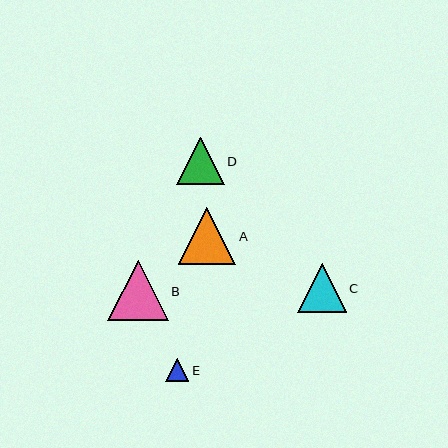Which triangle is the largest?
Triangle B is the largest with a size of approximately 61 pixels.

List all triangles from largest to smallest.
From largest to smallest: B, A, C, D, E.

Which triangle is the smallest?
Triangle E is the smallest with a size of approximately 23 pixels.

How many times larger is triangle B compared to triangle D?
Triangle B is approximately 1.3 times the size of triangle D.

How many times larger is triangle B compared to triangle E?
Triangle B is approximately 2.7 times the size of triangle E.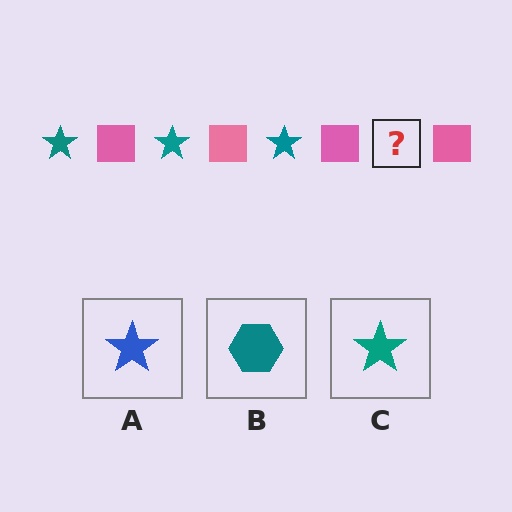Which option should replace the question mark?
Option C.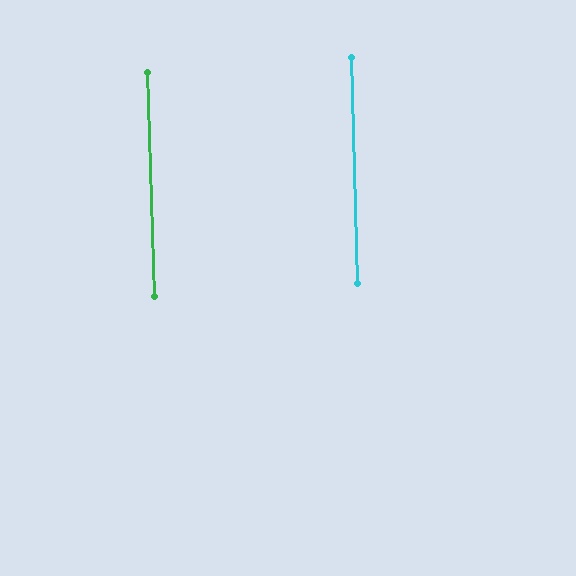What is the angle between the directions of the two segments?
Approximately 0 degrees.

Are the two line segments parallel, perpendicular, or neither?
Parallel — their directions differ by only 0.2°.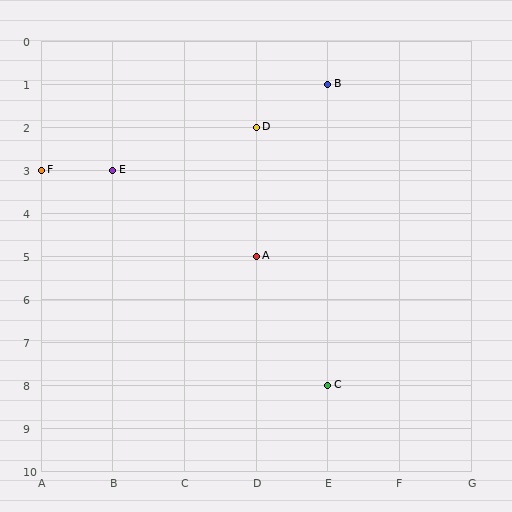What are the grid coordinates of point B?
Point B is at grid coordinates (E, 1).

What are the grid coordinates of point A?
Point A is at grid coordinates (D, 5).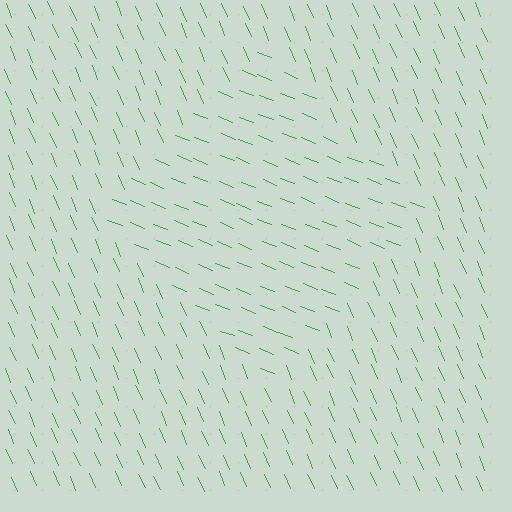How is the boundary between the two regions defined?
The boundary is defined purely by a change in line orientation (approximately 45 degrees difference). All lines are the same color and thickness.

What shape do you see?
I see a diamond.